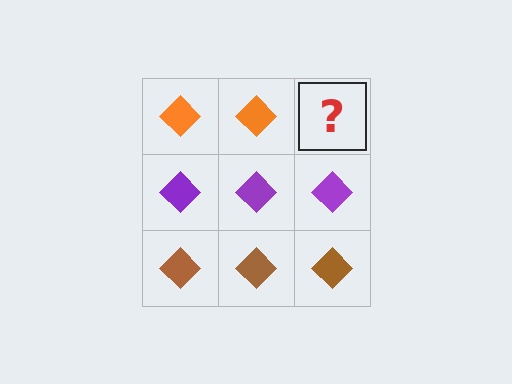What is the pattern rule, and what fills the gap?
The rule is that each row has a consistent color. The gap should be filled with an orange diamond.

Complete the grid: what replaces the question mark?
The question mark should be replaced with an orange diamond.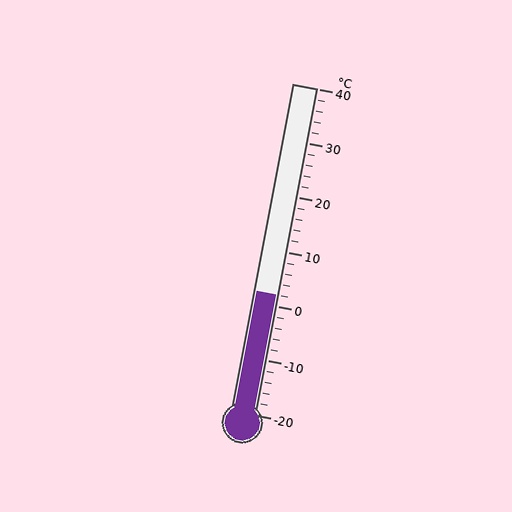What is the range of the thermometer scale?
The thermometer scale ranges from -20°C to 40°C.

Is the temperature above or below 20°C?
The temperature is below 20°C.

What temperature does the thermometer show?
The thermometer shows approximately 2°C.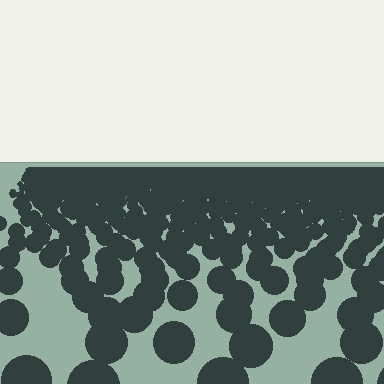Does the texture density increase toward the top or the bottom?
Density increases toward the top.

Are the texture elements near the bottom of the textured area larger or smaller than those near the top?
Larger. Near the bottom, elements are closer to the viewer and appear at a bigger on-screen size.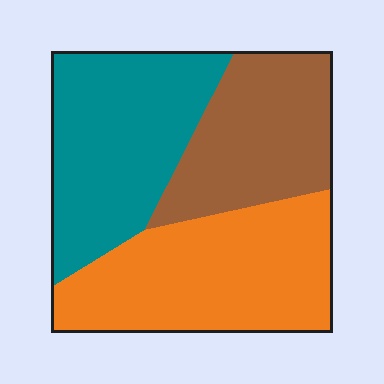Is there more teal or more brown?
Teal.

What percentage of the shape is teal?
Teal covers roughly 35% of the shape.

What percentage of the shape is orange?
Orange covers roughly 40% of the shape.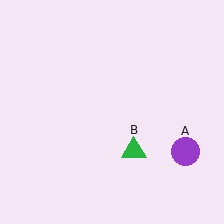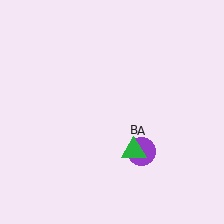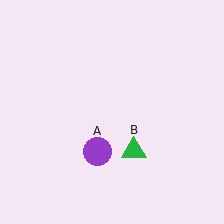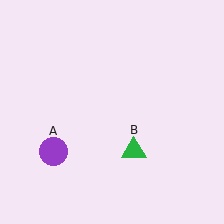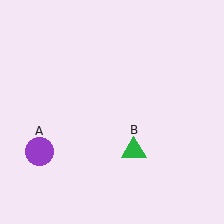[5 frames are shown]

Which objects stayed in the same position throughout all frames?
Green triangle (object B) remained stationary.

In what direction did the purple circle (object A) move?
The purple circle (object A) moved left.